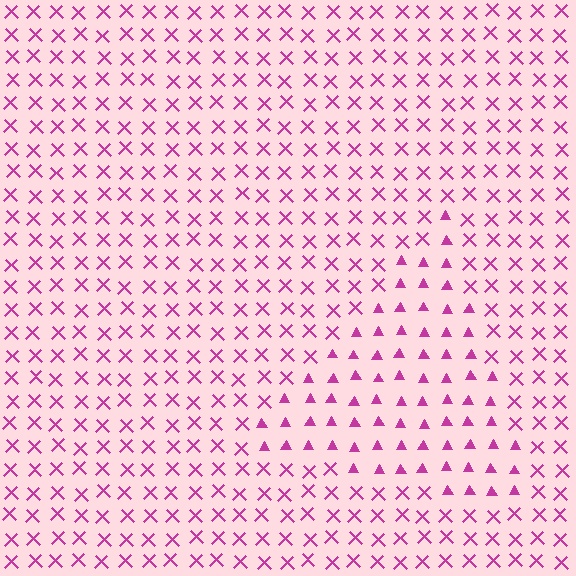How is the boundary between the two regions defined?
The boundary is defined by a change in element shape: triangles inside vs. X marks outside. All elements share the same color and spacing.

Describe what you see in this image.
The image is filled with small magenta elements arranged in a uniform grid. A triangle-shaped region contains triangles, while the surrounding area contains X marks. The boundary is defined purely by the change in element shape.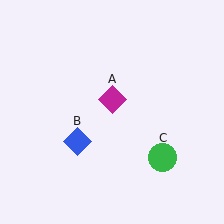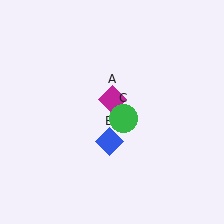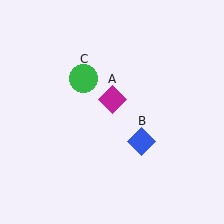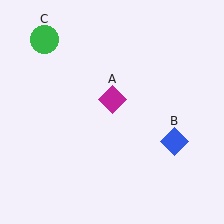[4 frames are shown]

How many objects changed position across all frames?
2 objects changed position: blue diamond (object B), green circle (object C).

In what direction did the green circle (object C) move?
The green circle (object C) moved up and to the left.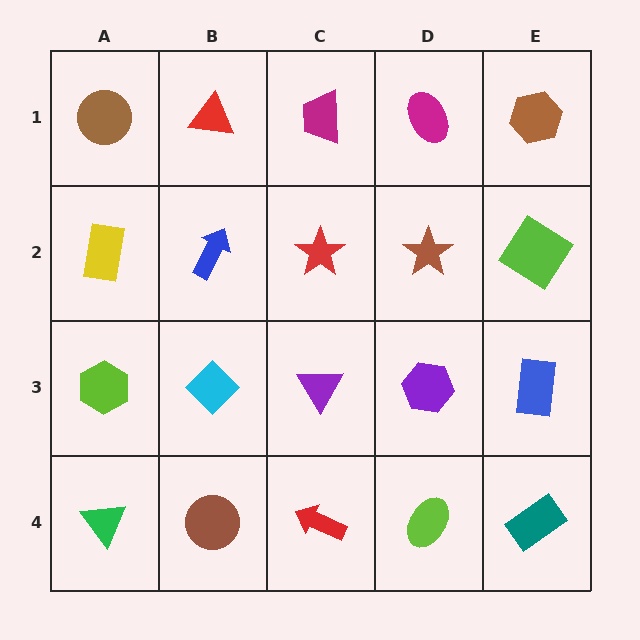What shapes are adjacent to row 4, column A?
A lime hexagon (row 3, column A), a brown circle (row 4, column B).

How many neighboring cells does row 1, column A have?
2.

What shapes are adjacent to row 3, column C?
A red star (row 2, column C), a red arrow (row 4, column C), a cyan diamond (row 3, column B), a purple hexagon (row 3, column D).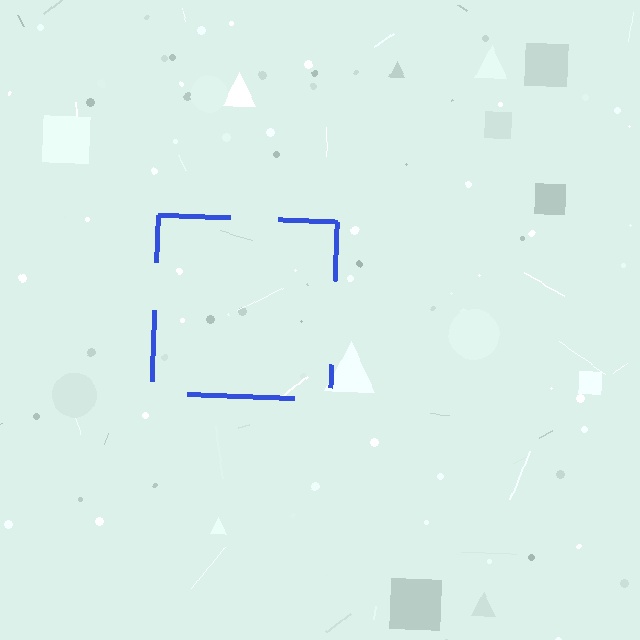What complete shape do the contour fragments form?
The contour fragments form a square.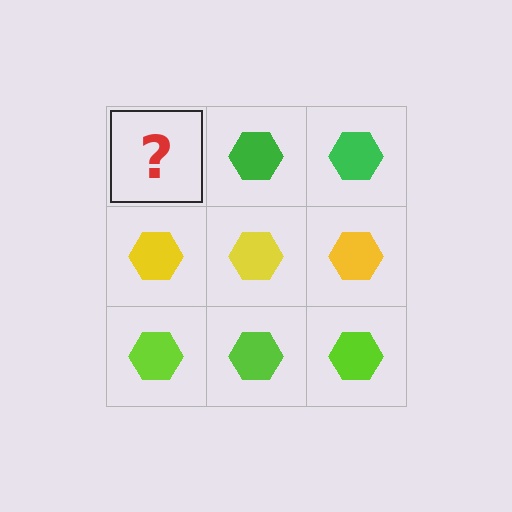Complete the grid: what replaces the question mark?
The question mark should be replaced with a green hexagon.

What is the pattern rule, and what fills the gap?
The rule is that each row has a consistent color. The gap should be filled with a green hexagon.